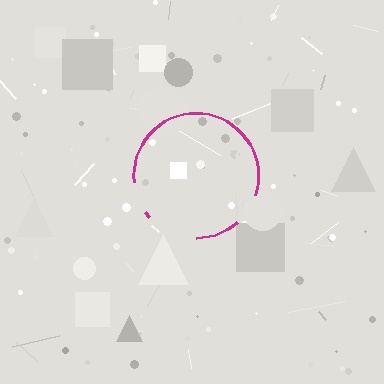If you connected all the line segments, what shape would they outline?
They would outline a circle.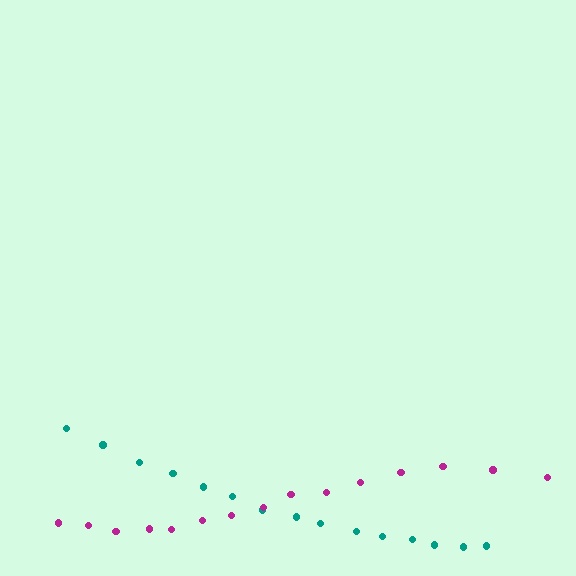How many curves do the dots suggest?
There are 2 distinct paths.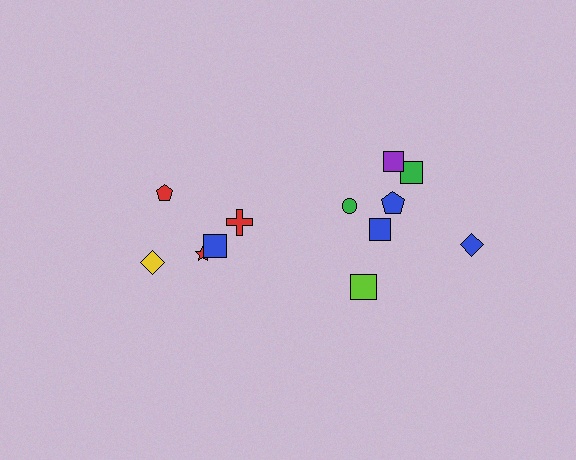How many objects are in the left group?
There are 5 objects.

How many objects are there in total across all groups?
There are 12 objects.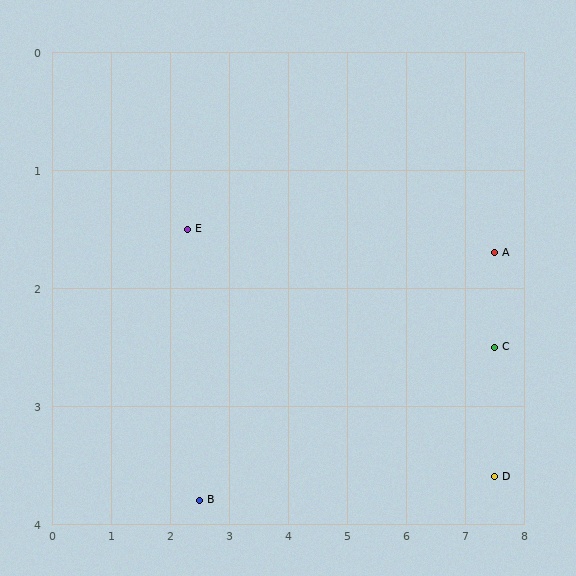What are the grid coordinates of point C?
Point C is at approximately (7.5, 2.5).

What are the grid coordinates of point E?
Point E is at approximately (2.3, 1.5).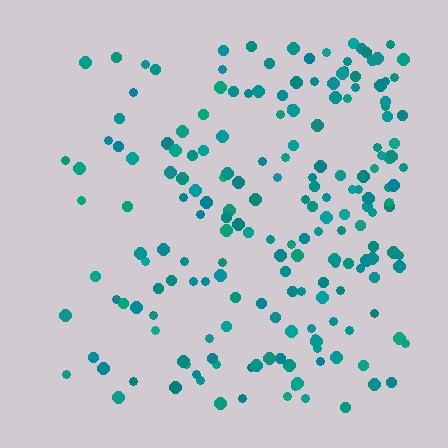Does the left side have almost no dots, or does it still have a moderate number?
Still a moderate number, just noticeably fewer than the right.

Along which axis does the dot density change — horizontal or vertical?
Horizontal.